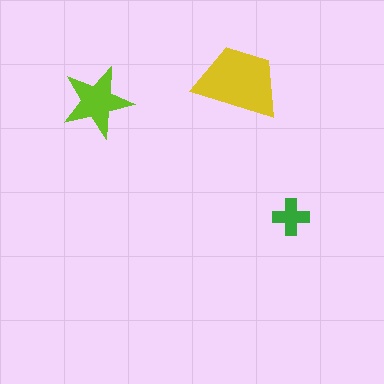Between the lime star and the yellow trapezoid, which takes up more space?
The yellow trapezoid.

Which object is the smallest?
The green cross.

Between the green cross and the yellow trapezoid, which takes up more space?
The yellow trapezoid.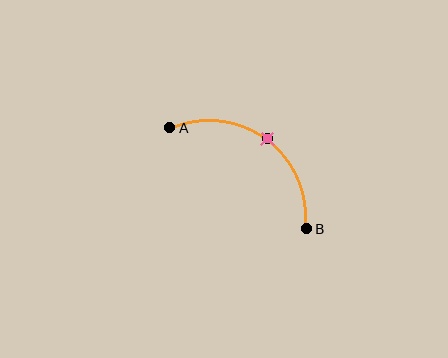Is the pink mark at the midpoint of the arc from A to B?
Yes. The pink mark lies on the arc at equal arc-length from both A and B — it is the arc midpoint.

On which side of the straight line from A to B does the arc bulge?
The arc bulges above and to the right of the straight line connecting A and B.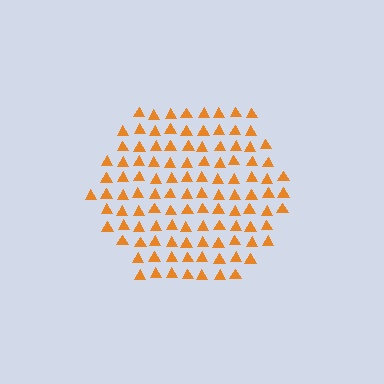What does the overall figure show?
The overall figure shows a hexagon.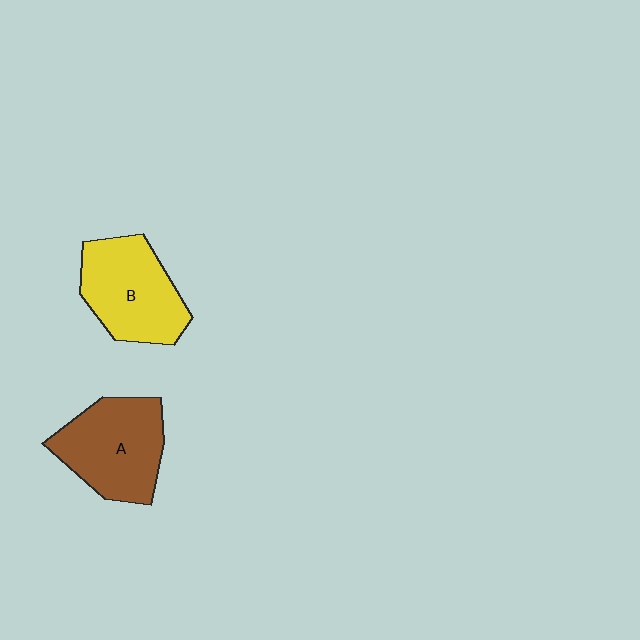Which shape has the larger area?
Shape A (brown).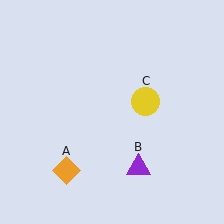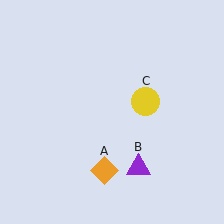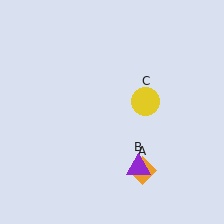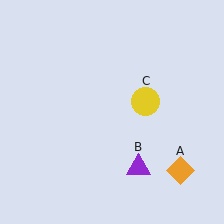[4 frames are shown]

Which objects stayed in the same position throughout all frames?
Purple triangle (object B) and yellow circle (object C) remained stationary.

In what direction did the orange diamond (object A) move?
The orange diamond (object A) moved right.